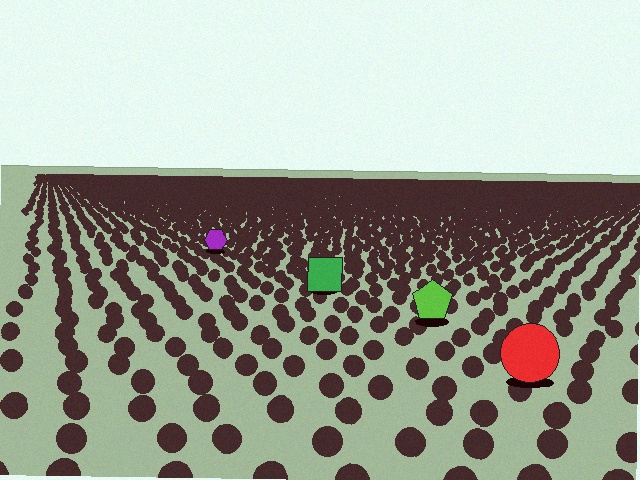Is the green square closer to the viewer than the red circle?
No. The red circle is closer — you can tell from the texture gradient: the ground texture is coarser near it.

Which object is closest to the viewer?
The red circle is closest. The texture marks near it are larger and more spread out.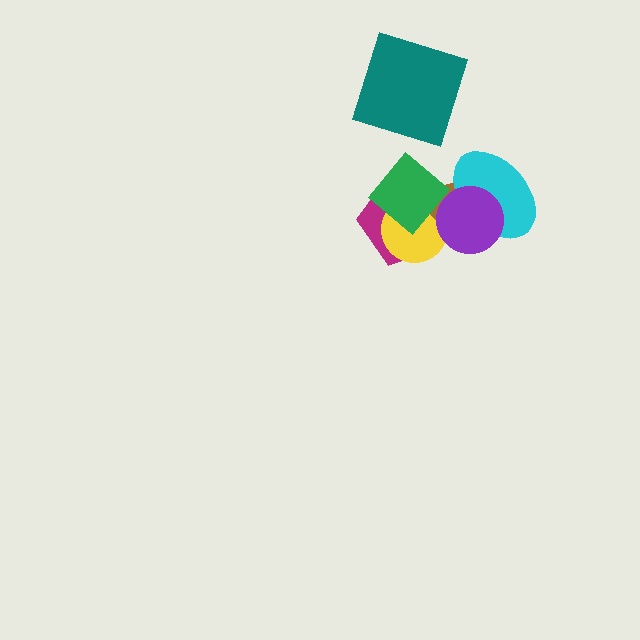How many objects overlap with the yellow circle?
4 objects overlap with the yellow circle.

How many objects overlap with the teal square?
0 objects overlap with the teal square.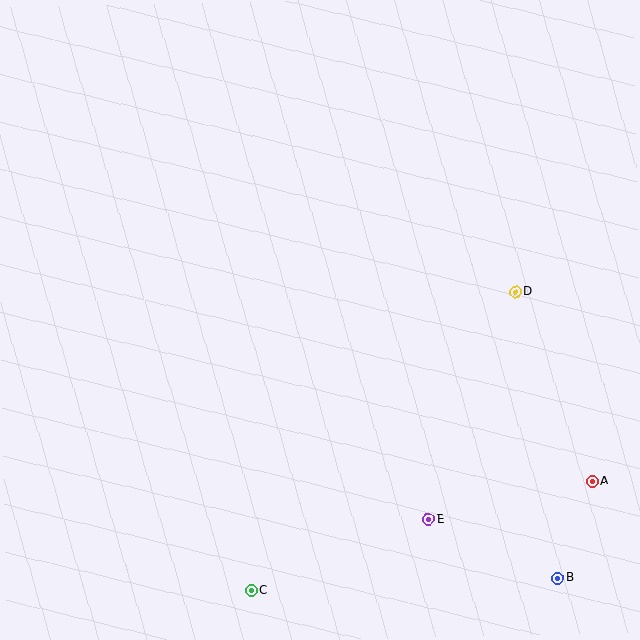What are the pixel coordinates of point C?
Point C is at (251, 591).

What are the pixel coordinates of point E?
Point E is at (428, 519).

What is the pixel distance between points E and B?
The distance between E and B is 142 pixels.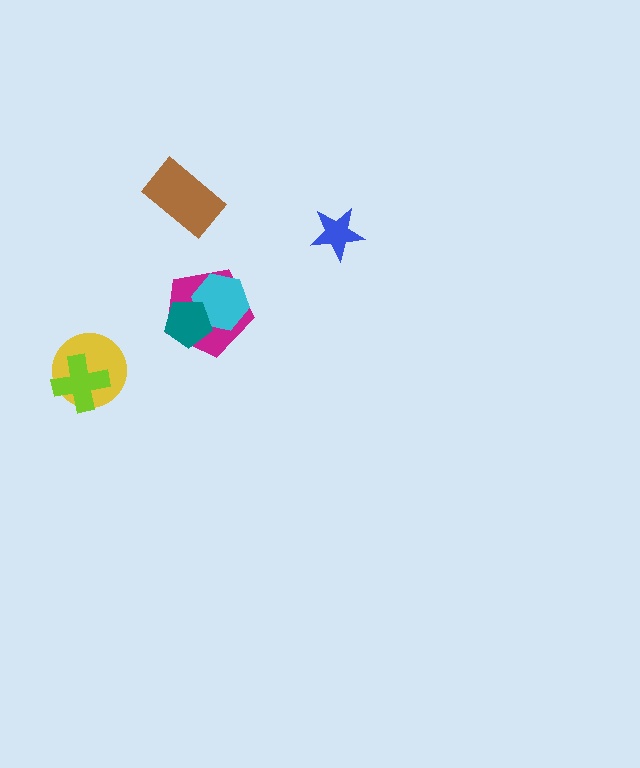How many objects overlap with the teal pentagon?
2 objects overlap with the teal pentagon.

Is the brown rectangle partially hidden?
No, no other shape covers it.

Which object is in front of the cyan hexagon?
The teal pentagon is in front of the cyan hexagon.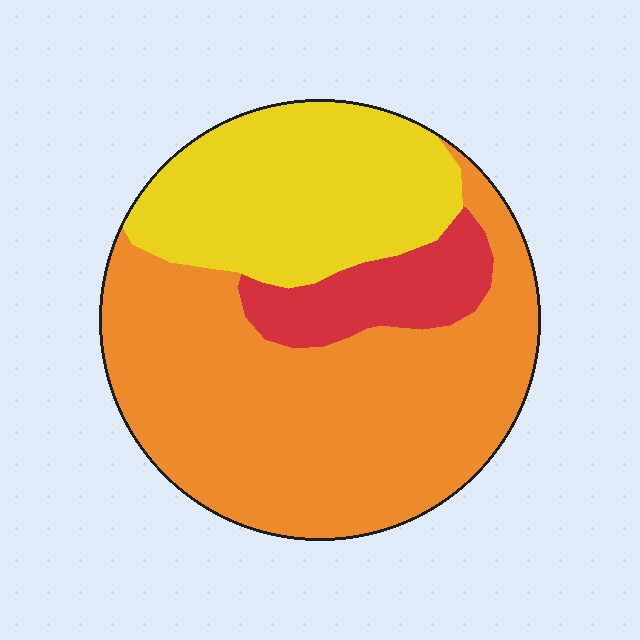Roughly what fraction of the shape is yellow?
Yellow covers roughly 30% of the shape.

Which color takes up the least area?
Red, at roughly 10%.